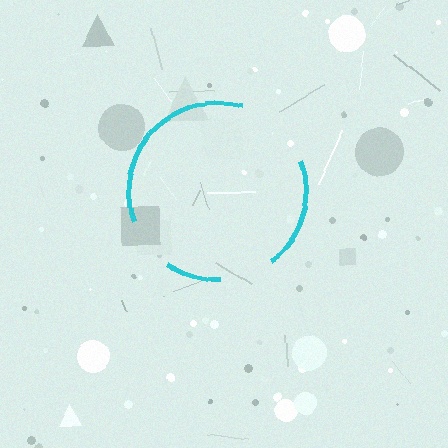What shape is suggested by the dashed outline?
The dashed outline suggests a circle.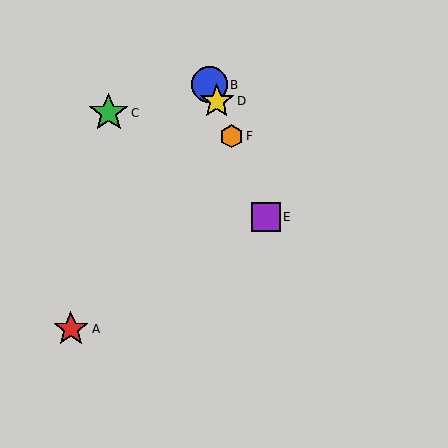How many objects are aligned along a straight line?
4 objects (B, D, E, F) are aligned along a straight line.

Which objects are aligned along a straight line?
Objects B, D, E, F are aligned along a straight line.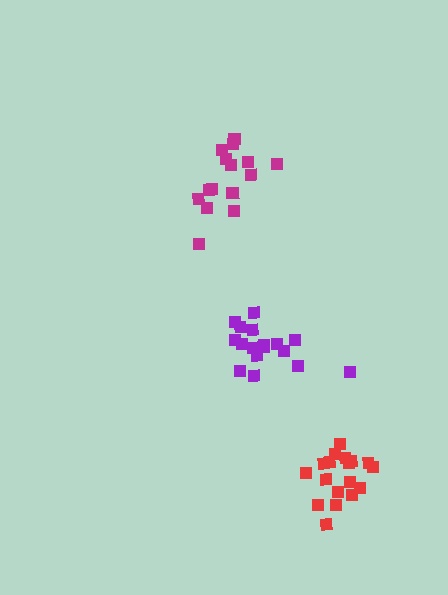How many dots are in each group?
Group 1: 18 dots, Group 2: 18 dots, Group 3: 15 dots (51 total).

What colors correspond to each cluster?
The clusters are colored: purple, red, magenta.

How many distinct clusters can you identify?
There are 3 distinct clusters.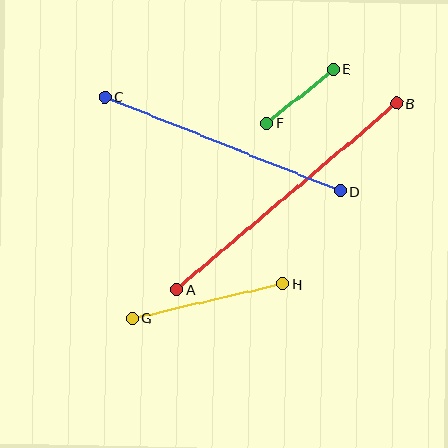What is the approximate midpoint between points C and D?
The midpoint is at approximately (222, 144) pixels.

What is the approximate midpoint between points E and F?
The midpoint is at approximately (300, 96) pixels.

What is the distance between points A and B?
The distance is approximately 288 pixels.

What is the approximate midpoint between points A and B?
The midpoint is at approximately (287, 197) pixels.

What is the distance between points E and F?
The distance is approximately 86 pixels.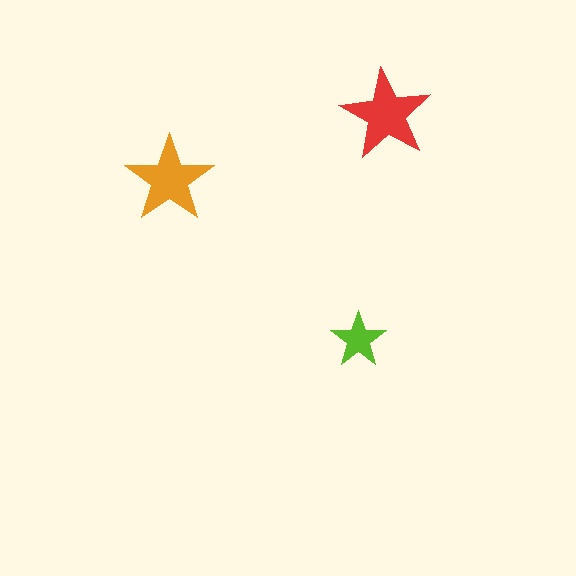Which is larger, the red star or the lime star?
The red one.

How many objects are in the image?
There are 3 objects in the image.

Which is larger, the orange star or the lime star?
The orange one.